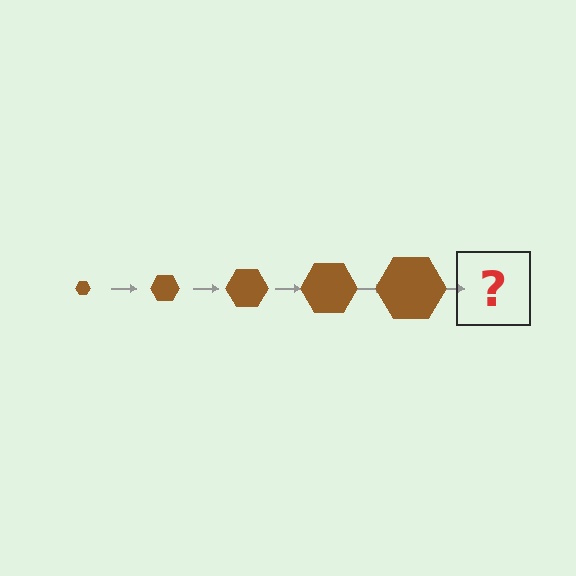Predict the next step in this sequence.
The next step is a brown hexagon, larger than the previous one.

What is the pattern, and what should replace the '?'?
The pattern is that the hexagon gets progressively larger each step. The '?' should be a brown hexagon, larger than the previous one.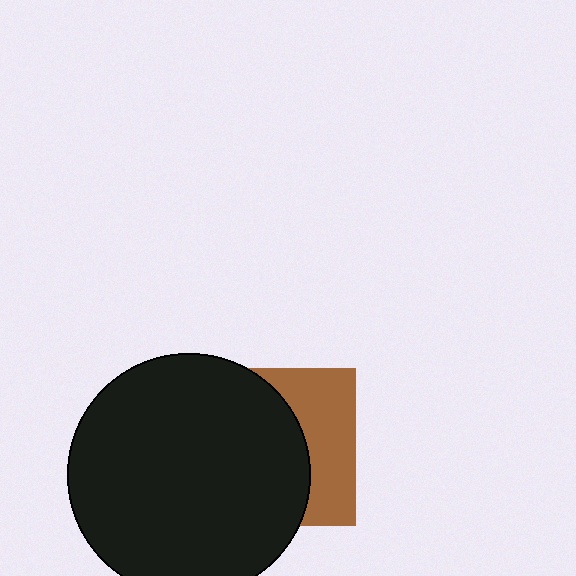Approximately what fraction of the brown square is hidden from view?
Roughly 63% of the brown square is hidden behind the black circle.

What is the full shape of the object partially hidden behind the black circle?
The partially hidden object is a brown square.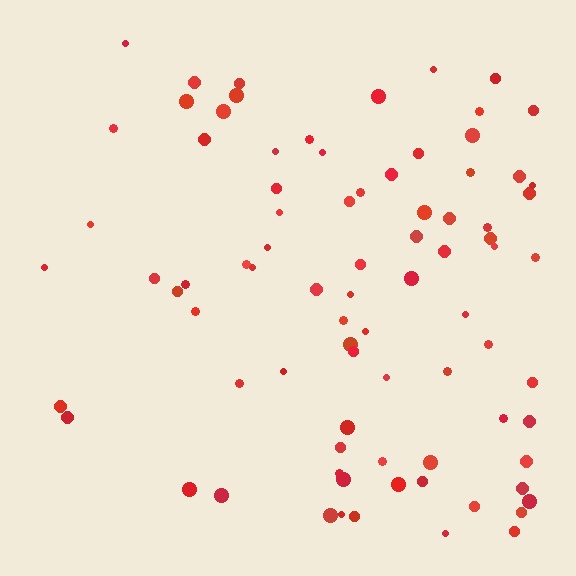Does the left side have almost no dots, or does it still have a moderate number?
Still a moderate number, just noticeably fewer than the right.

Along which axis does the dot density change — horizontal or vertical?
Horizontal.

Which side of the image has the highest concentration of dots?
The right.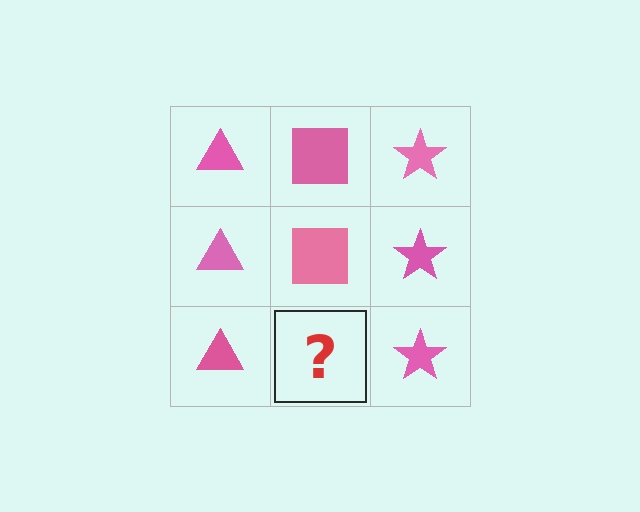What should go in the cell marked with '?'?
The missing cell should contain a pink square.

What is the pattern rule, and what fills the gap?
The rule is that each column has a consistent shape. The gap should be filled with a pink square.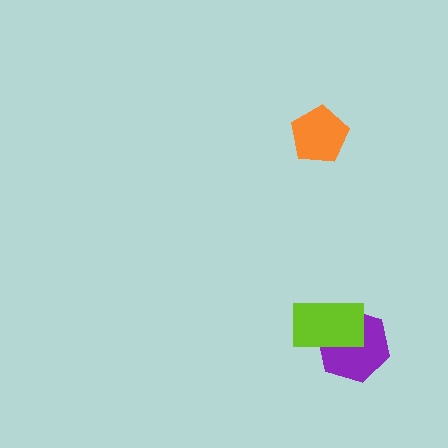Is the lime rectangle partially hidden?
No, no other shape covers it.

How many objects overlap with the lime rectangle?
1 object overlaps with the lime rectangle.